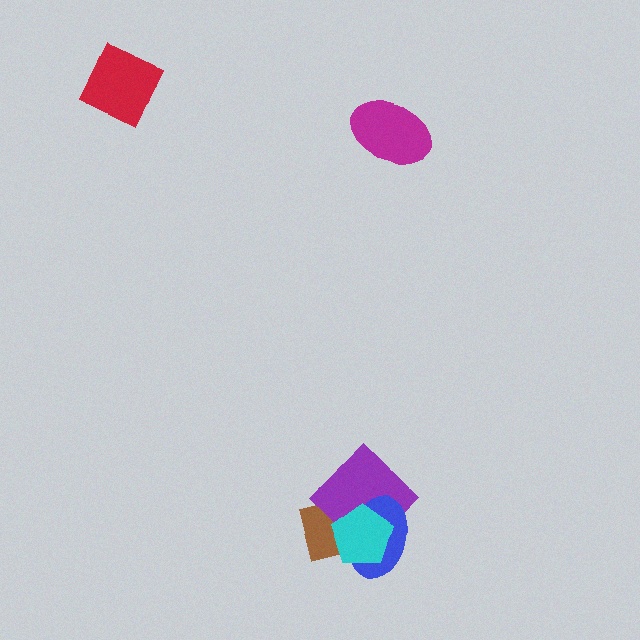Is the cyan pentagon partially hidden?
No, no other shape covers it.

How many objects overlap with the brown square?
3 objects overlap with the brown square.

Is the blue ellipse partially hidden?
Yes, it is partially covered by another shape.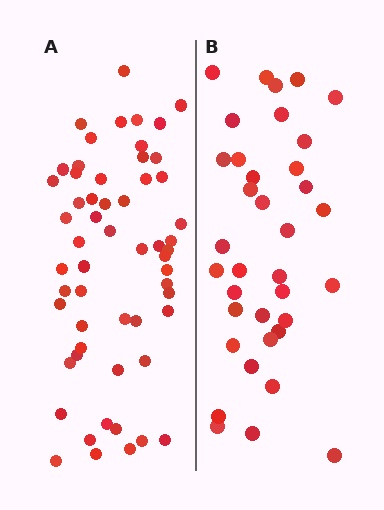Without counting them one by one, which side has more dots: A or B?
Region A (the left region) has more dots.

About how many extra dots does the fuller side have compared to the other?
Region A has approximately 20 more dots than region B.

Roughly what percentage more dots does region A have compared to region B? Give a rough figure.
About 60% more.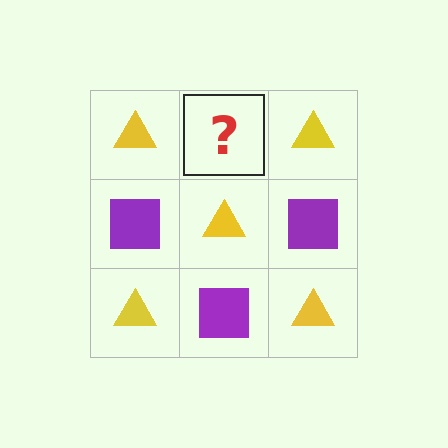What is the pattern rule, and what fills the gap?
The rule is that it alternates yellow triangle and purple square in a checkerboard pattern. The gap should be filled with a purple square.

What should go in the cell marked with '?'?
The missing cell should contain a purple square.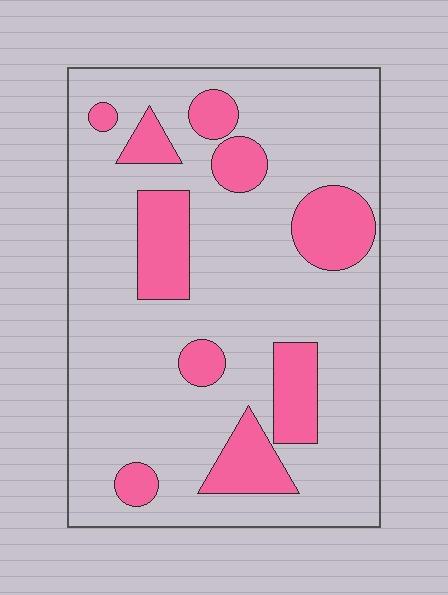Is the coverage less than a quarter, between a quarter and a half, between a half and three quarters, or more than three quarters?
Less than a quarter.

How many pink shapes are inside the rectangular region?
10.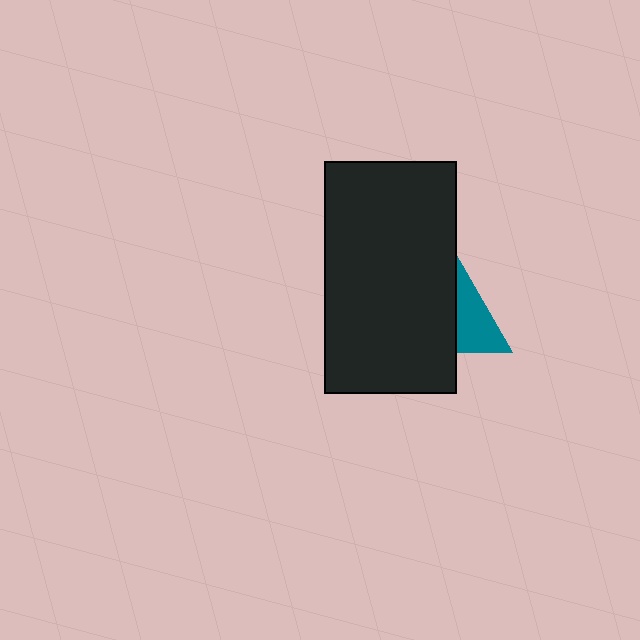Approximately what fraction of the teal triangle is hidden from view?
Roughly 59% of the teal triangle is hidden behind the black rectangle.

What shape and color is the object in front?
The object in front is a black rectangle.